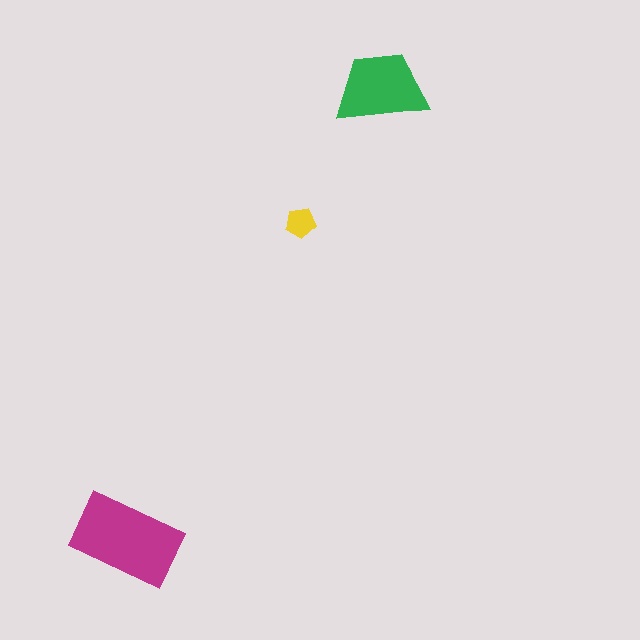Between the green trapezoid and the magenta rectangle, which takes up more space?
The magenta rectangle.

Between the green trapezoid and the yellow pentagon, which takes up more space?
The green trapezoid.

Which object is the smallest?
The yellow pentagon.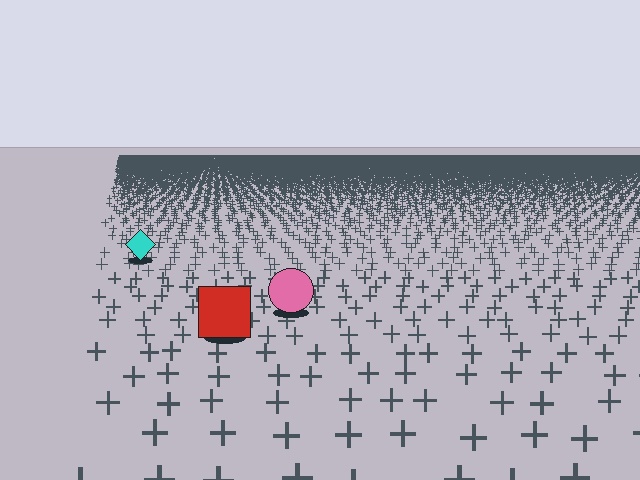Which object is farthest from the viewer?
The cyan diamond is farthest from the viewer. It appears smaller and the ground texture around it is denser.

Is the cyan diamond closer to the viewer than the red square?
No. The red square is closer — you can tell from the texture gradient: the ground texture is coarser near it.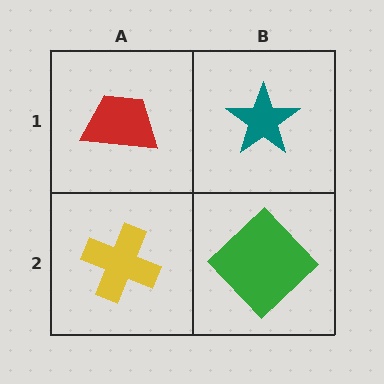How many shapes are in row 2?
2 shapes.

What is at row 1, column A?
A red trapezoid.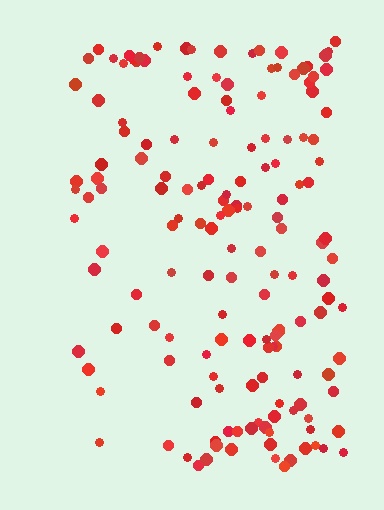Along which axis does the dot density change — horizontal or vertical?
Horizontal.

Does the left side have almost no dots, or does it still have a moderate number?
Still a moderate number, just noticeably fewer than the right.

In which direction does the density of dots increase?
From left to right, with the right side densest.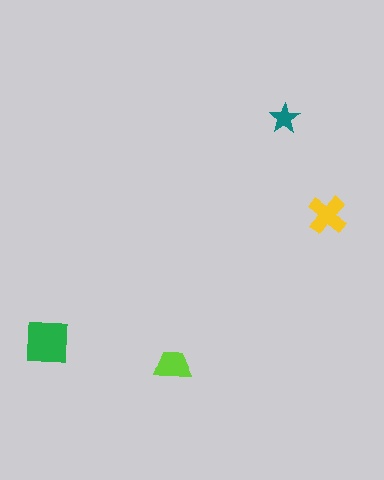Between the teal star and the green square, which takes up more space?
The green square.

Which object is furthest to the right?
The yellow cross is rightmost.